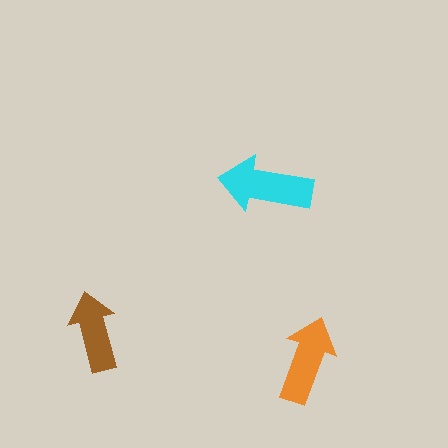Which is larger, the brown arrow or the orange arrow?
The orange one.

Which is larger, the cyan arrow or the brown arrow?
The cyan one.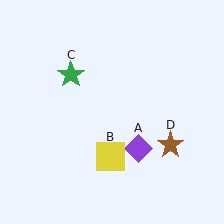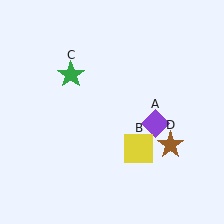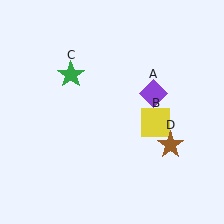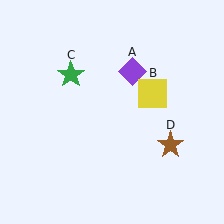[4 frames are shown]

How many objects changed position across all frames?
2 objects changed position: purple diamond (object A), yellow square (object B).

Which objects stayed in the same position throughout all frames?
Green star (object C) and brown star (object D) remained stationary.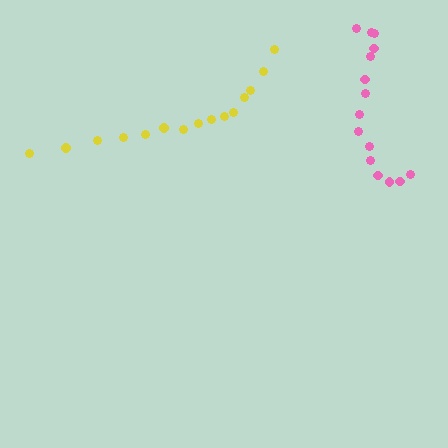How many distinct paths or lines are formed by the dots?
There are 2 distinct paths.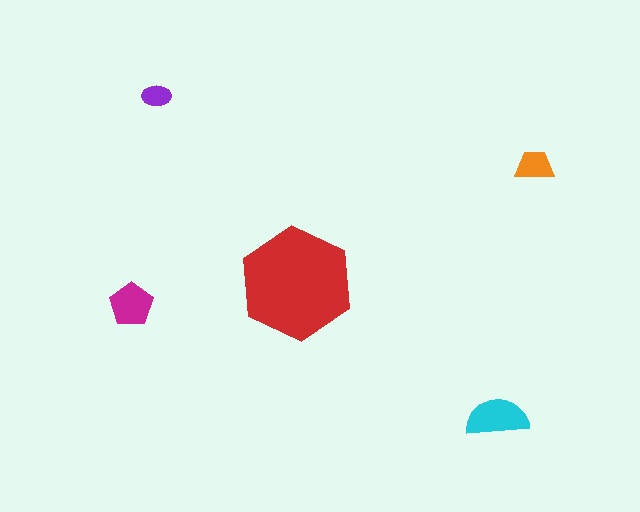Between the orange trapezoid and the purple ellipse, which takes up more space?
The orange trapezoid.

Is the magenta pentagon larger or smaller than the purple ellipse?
Larger.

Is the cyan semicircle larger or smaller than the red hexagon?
Smaller.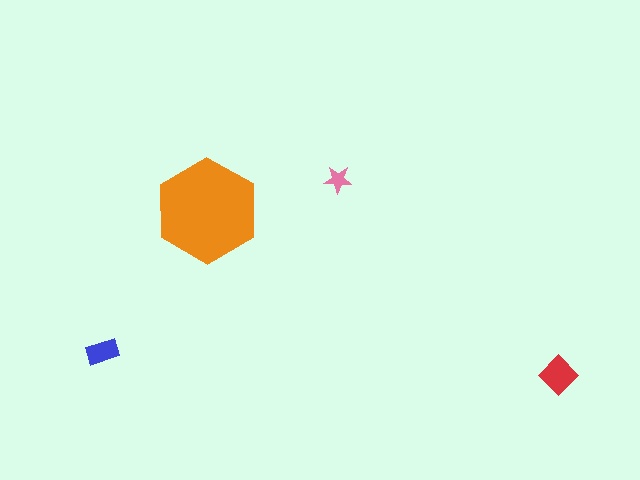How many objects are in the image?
There are 4 objects in the image.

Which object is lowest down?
The red diamond is bottommost.